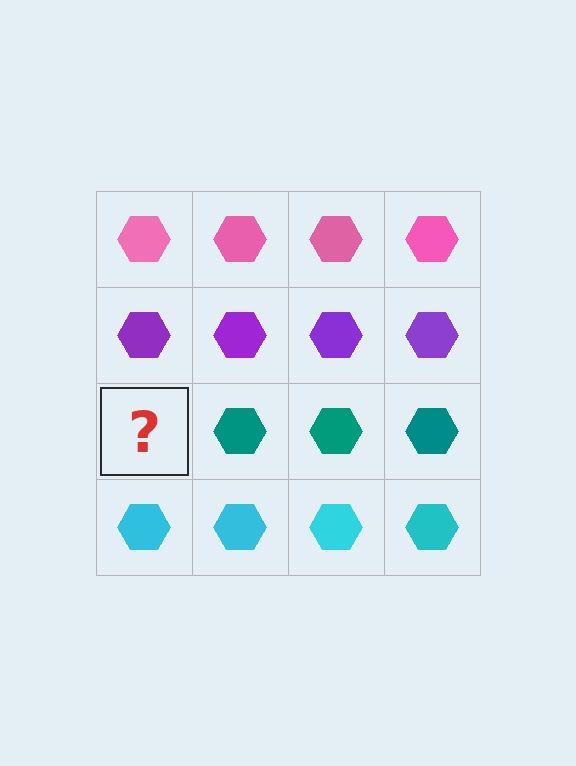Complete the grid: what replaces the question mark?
The question mark should be replaced with a teal hexagon.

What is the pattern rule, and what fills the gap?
The rule is that each row has a consistent color. The gap should be filled with a teal hexagon.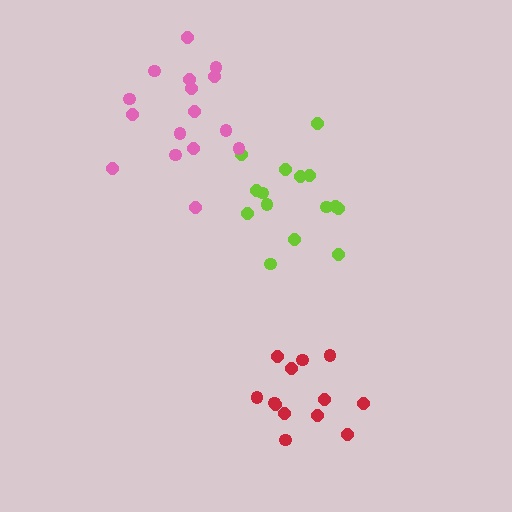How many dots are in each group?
Group 1: 15 dots, Group 2: 16 dots, Group 3: 13 dots (44 total).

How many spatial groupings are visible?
There are 3 spatial groupings.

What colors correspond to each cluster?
The clusters are colored: lime, pink, red.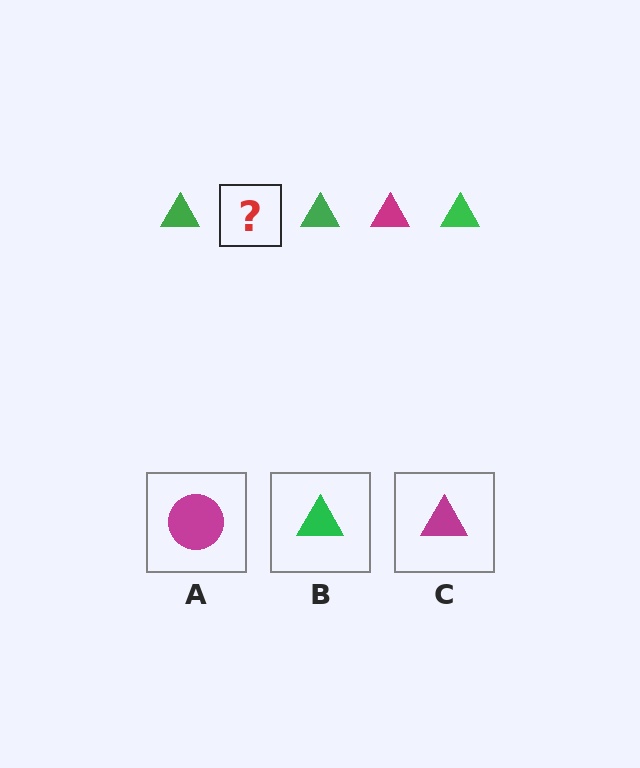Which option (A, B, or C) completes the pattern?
C.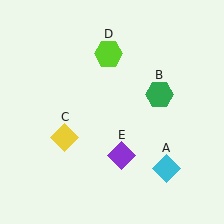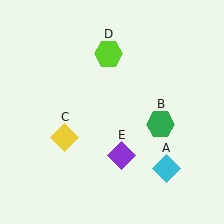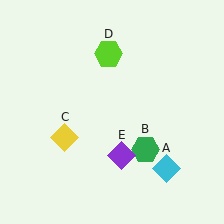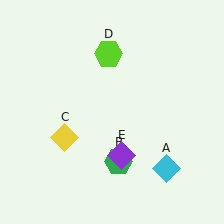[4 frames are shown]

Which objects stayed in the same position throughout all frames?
Cyan diamond (object A) and yellow diamond (object C) and lime hexagon (object D) and purple diamond (object E) remained stationary.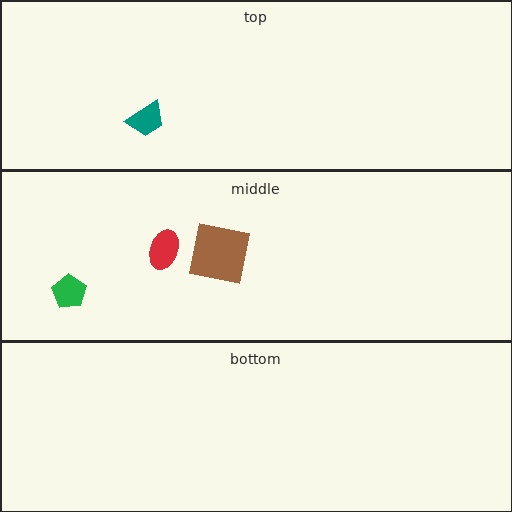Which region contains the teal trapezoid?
The top region.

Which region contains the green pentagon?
The middle region.